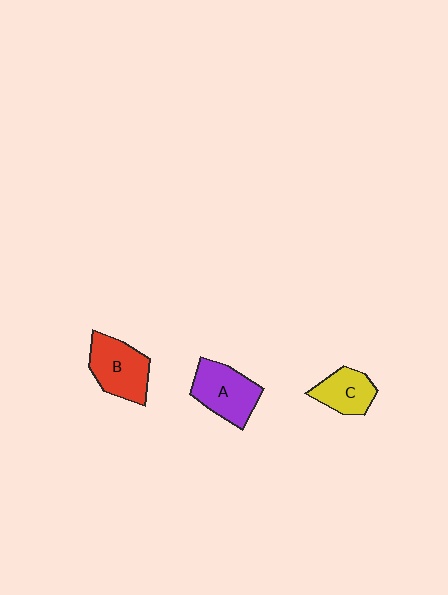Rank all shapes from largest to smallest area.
From largest to smallest: A (purple), B (red), C (yellow).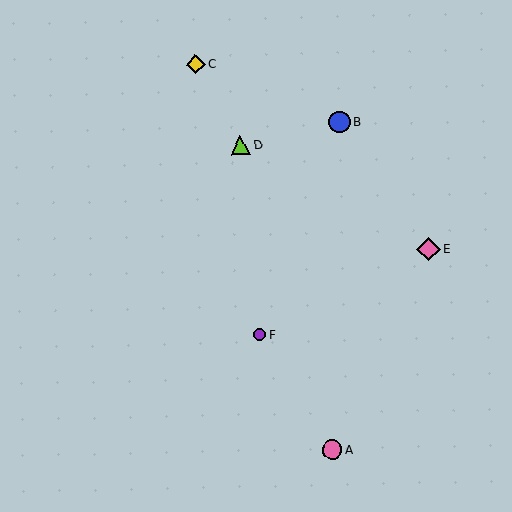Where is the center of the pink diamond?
The center of the pink diamond is at (429, 249).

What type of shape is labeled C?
Shape C is a yellow diamond.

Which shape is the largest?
The pink diamond (labeled E) is the largest.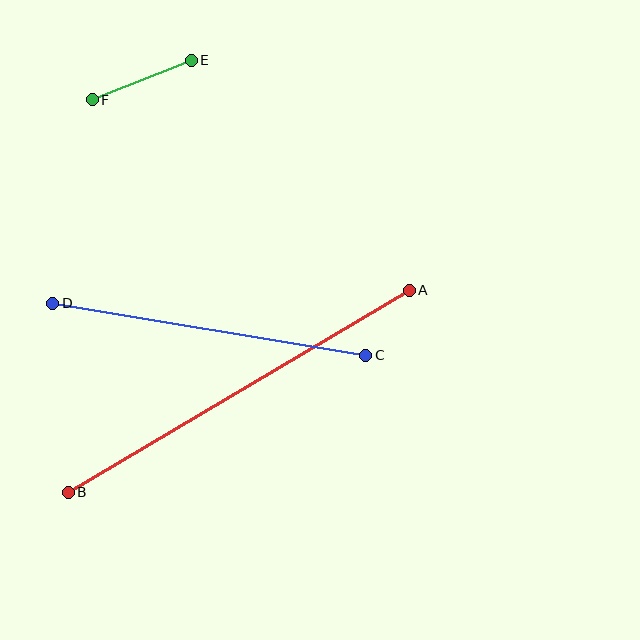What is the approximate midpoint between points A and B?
The midpoint is at approximately (239, 391) pixels.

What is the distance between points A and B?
The distance is approximately 397 pixels.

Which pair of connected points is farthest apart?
Points A and B are farthest apart.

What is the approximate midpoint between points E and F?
The midpoint is at approximately (142, 80) pixels.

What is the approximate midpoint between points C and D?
The midpoint is at approximately (209, 329) pixels.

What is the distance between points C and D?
The distance is approximately 317 pixels.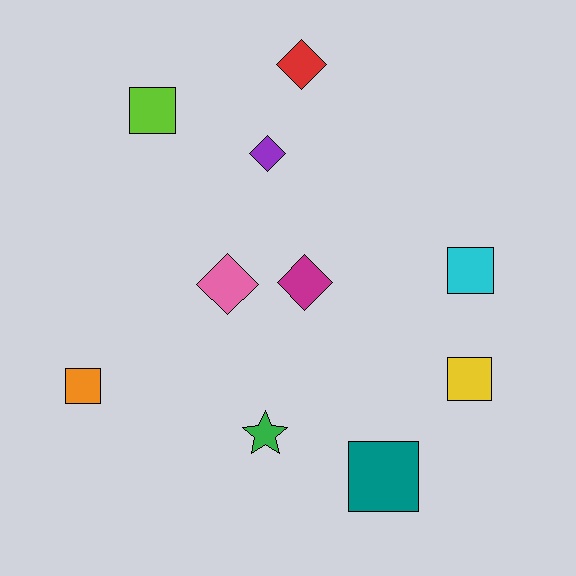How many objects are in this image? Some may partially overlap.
There are 10 objects.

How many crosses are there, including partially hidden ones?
There are no crosses.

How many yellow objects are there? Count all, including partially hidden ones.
There is 1 yellow object.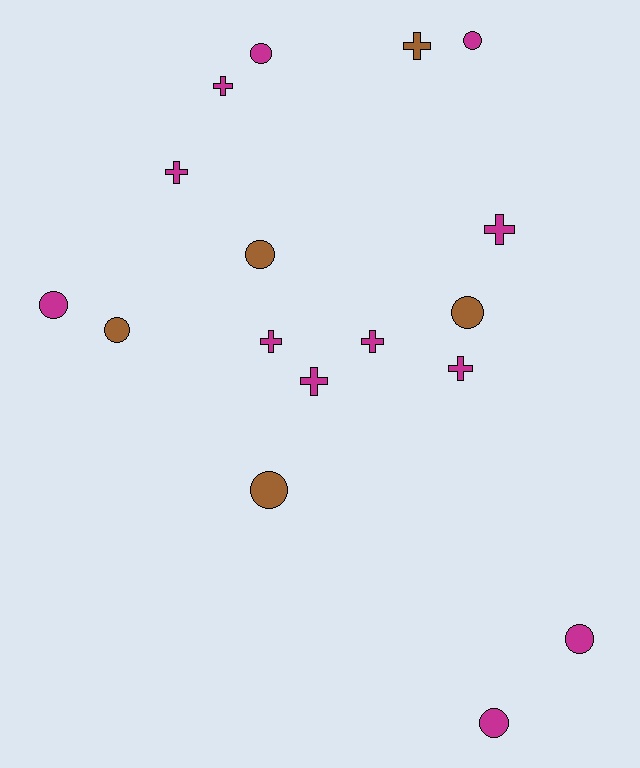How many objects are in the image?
There are 17 objects.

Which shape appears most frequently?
Circle, with 9 objects.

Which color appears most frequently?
Magenta, with 12 objects.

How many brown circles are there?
There are 4 brown circles.